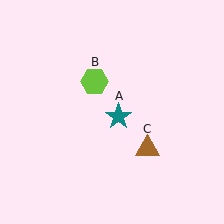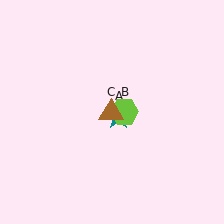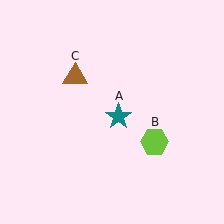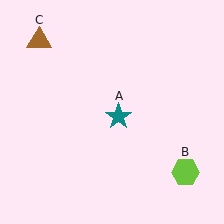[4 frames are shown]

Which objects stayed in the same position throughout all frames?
Teal star (object A) remained stationary.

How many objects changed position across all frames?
2 objects changed position: lime hexagon (object B), brown triangle (object C).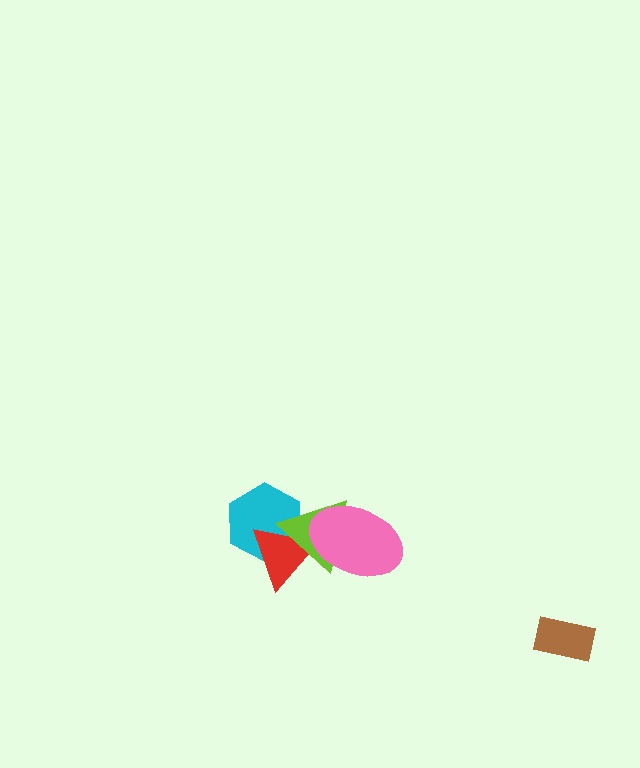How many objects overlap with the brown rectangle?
0 objects overlap with the brown rectangle.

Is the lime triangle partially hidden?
Yes, it is partially covered by another shape.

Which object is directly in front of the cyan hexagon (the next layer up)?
The red triangle is directly in front of the cyan hexagon.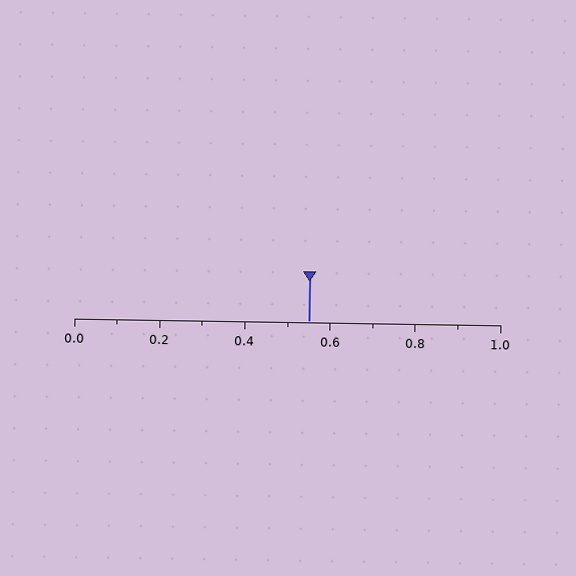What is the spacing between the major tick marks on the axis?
The major ticks are spaced 0.2 apart.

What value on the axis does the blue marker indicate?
The marker indicates approximately 0.55.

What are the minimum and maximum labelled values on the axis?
The axis runs from 0.0 to 1.0.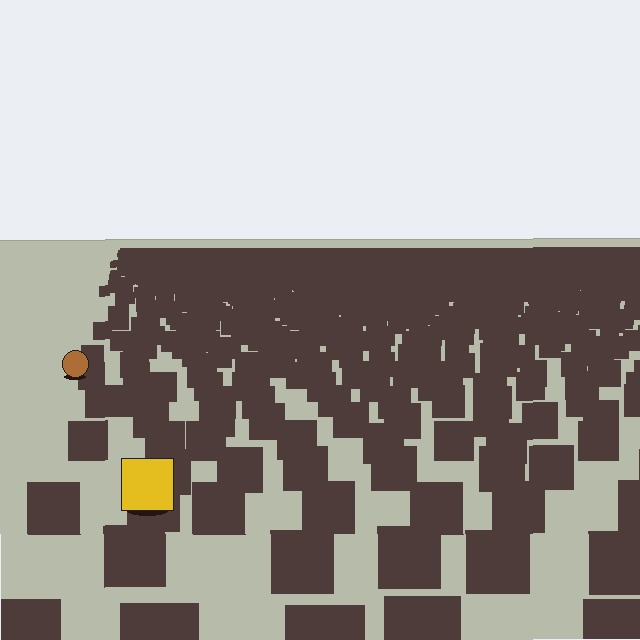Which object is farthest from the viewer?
The brown circle is farthest from the viewer. It appears smaller and the ground texture around it is denser.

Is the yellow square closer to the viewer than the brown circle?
Yes. The yellow square is closer — you can tell from the texture gradient: the ground texture is coarser near it.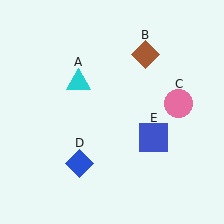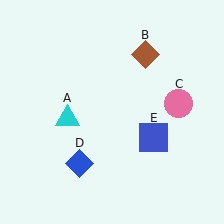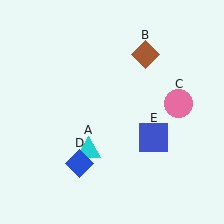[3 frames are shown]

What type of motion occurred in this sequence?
The cyan triangle (object A) rotated counterclockwise around the center of the scene.